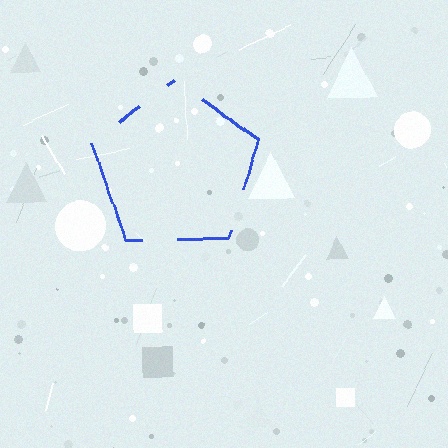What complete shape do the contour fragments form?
The contour fragments form a pentagon.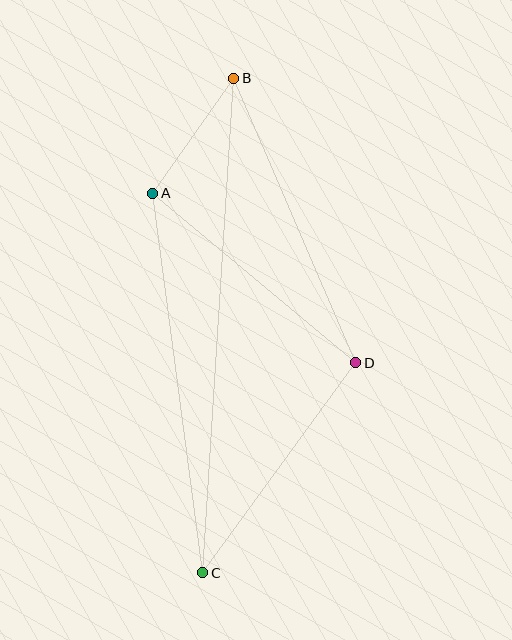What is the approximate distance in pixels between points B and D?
The distance between B and D is approximately 310 pixels.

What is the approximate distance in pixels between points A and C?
The distance between A and C is approximately 382 pixels.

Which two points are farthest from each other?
Points B and C are farthest from each other.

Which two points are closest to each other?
Points A and B are closest to each other.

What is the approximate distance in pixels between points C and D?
The distance between C and D is approximately 260 pixels.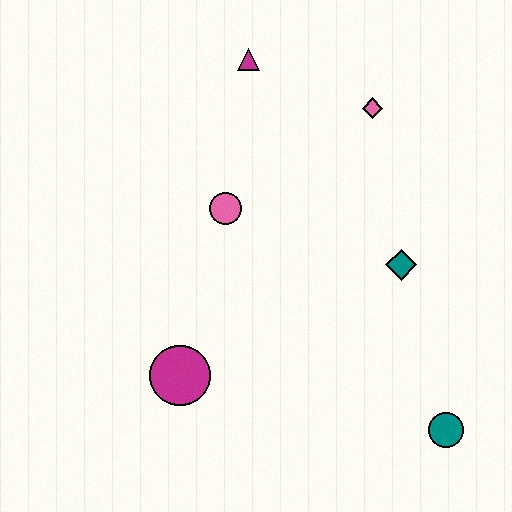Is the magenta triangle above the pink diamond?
Yes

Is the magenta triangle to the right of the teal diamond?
No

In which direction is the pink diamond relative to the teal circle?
The pink diamond is above the teal circle.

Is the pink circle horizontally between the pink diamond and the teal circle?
No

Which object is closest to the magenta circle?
The pink circle is closest to the magenta circle.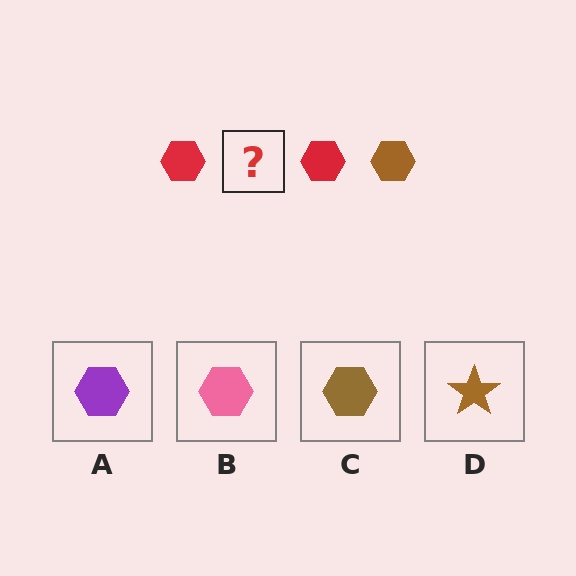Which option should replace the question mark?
Option C.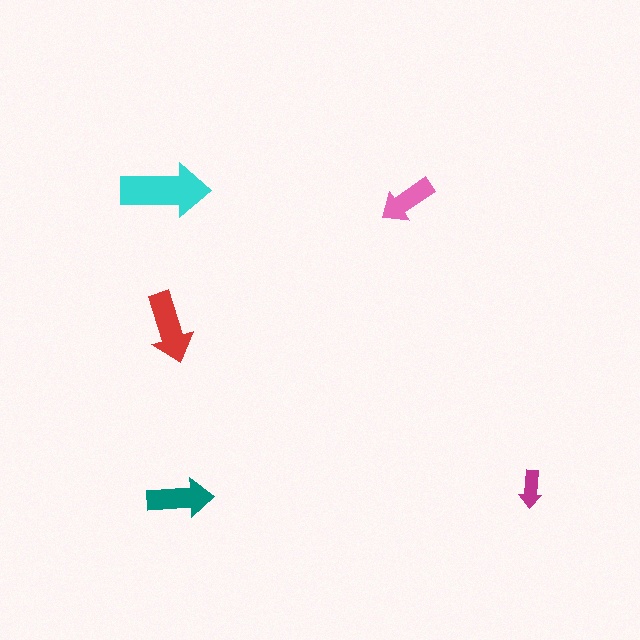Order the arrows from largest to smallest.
the cyan one, the red one, the teal one, the pink one, the magenta one.